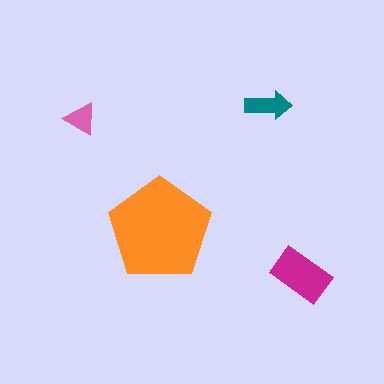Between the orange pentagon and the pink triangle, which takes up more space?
The orange pentagon.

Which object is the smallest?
The pink triangle.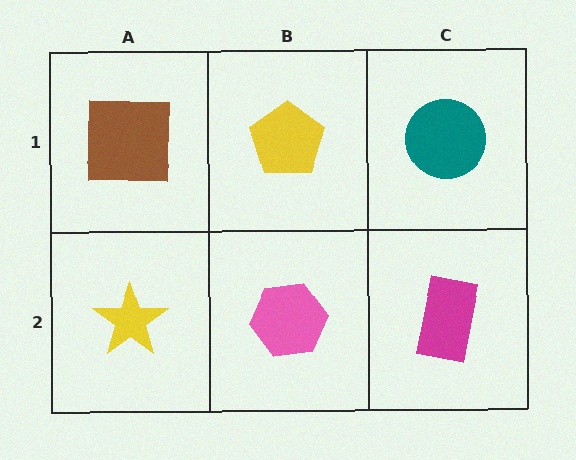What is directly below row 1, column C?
A magenta rectangle.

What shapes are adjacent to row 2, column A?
A brown square (row 1, column A), a pink hexagon (row 2, column B).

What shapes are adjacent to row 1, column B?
A pink hexagon (row 2, column B), a brown square (row 1, column A), a teal circle (row 1, column C).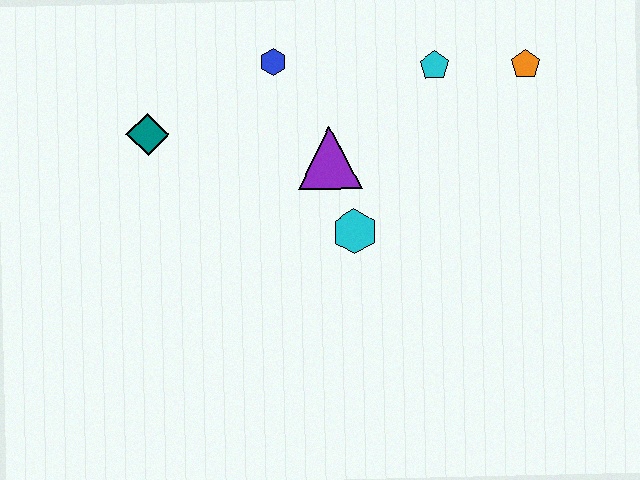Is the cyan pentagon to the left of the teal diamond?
No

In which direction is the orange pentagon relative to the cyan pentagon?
The orange pentagon is to the right of the cyan pentagon.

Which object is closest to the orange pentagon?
The cyan pentagon is closest to the orange pentagon.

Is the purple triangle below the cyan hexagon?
No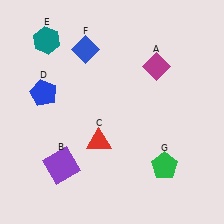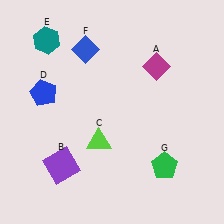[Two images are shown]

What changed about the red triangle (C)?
In Image 1, C is red. In Image 2, it changed to lime.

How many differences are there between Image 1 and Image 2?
There is 1 difference between the two images.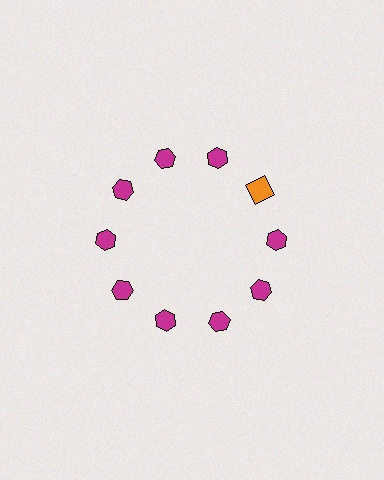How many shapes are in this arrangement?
There are 10 shapes arranged in a ring pattern.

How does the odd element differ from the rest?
It differs in both color (orange instead of magenta) and shape (square instead of hexagon).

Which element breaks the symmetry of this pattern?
The orange square at roughly the 2 o'clock position breaks the symmetry. All other shapes are magenta hexagons.